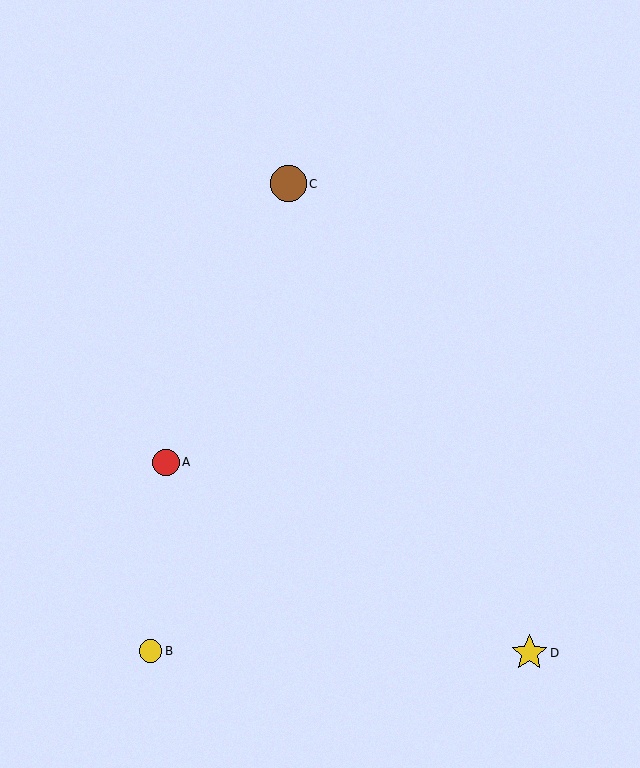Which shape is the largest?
The brown circle (labeled C) is the largest.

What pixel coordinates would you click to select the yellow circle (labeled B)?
Click at (151, 651) to select the yellow circle B.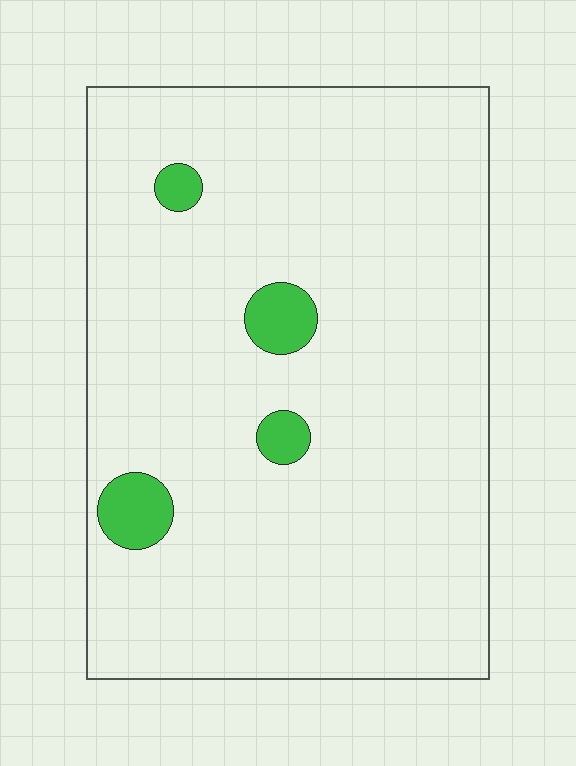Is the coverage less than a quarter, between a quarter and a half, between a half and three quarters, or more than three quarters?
Less than a quarter.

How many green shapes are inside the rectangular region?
4.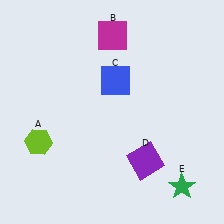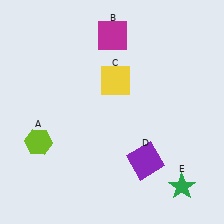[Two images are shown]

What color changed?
The square (C) changed from blue in Image 1 to yellow in Image 2.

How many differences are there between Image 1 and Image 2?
There is 1 difference between the two images.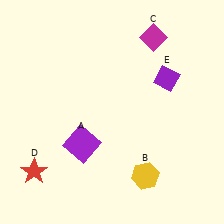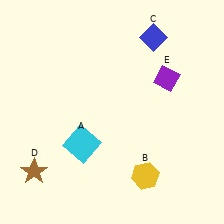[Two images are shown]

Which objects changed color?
A changed from purple to cyan. C changed from magenta to blue. D changed from red to brown.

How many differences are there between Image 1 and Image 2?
There are 3 differences between the two images.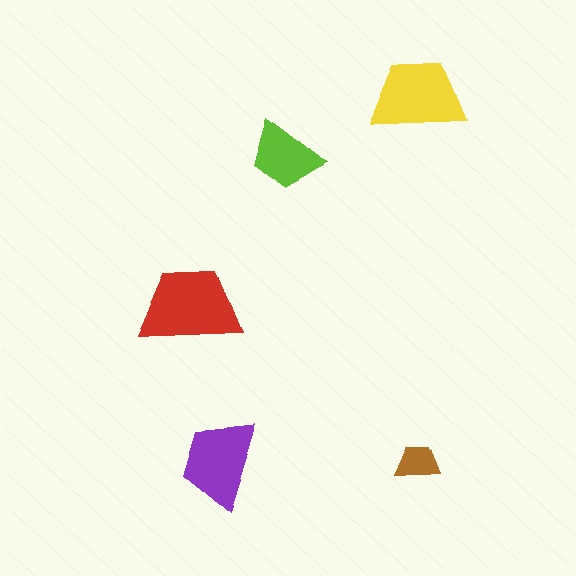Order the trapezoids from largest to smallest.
the red one, the yellow one, the purple one, the lime one, the brown one.